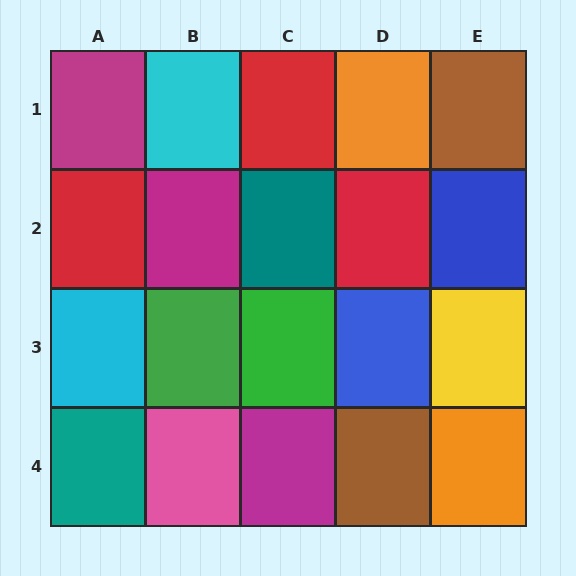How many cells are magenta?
3 cells are magenta.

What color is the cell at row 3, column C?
Green.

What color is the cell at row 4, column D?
Brown.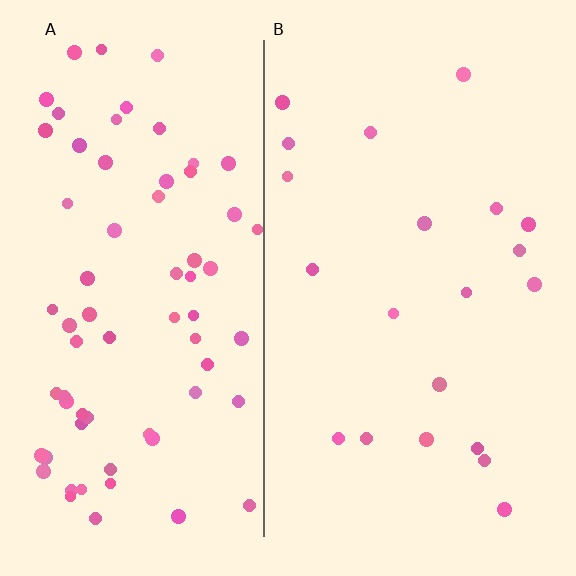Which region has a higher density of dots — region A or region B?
A (the left).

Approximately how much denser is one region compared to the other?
Approximately 3.4× — region A over region B.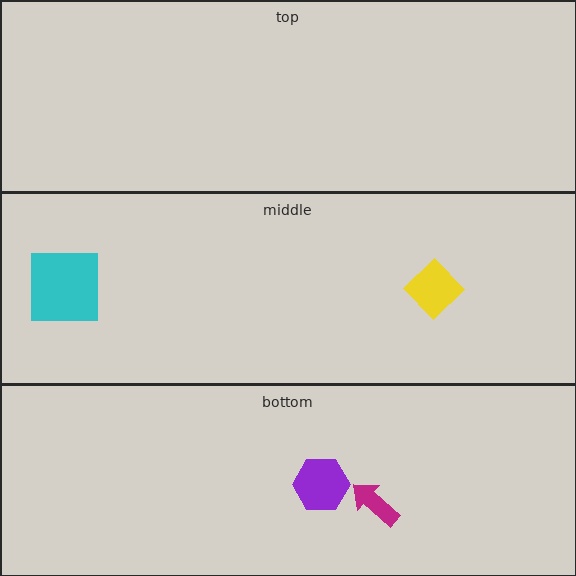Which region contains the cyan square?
The middle region.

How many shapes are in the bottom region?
2.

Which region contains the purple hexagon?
The bottom region.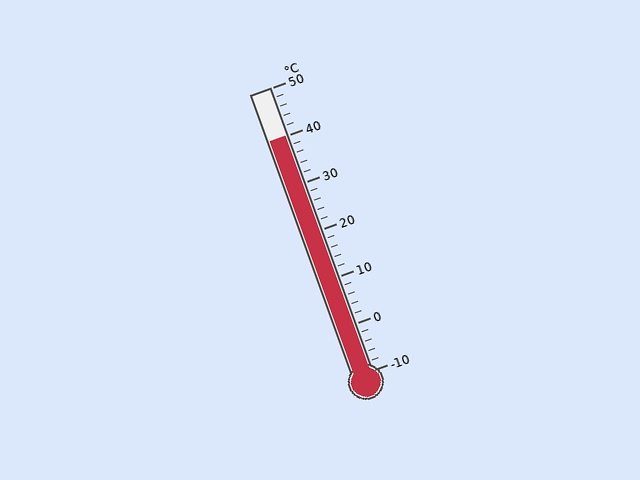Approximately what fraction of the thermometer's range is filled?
The thermometer is filled to approximately 85% of its range.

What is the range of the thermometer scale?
The thermometer scale ranges from -10°C to 50°C.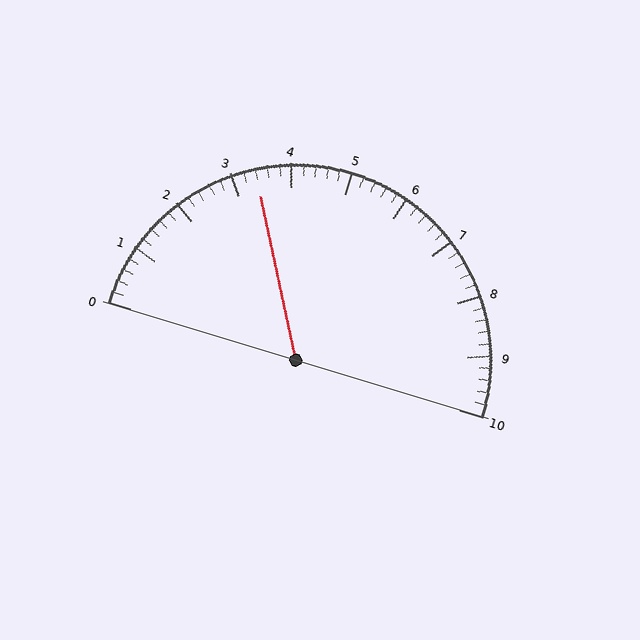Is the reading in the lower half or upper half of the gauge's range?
The reading is in the lower half of the range (0 to 10).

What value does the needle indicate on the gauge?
The needle indicates approximately 3.4.